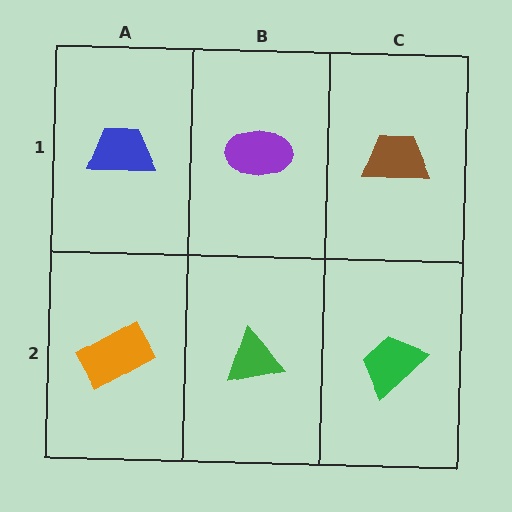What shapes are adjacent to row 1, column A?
An orange rectangle (row 2, column A), a purple ellipse (row 1, column B).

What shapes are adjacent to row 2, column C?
A brown trapezoid (row 1, column C), a green triangle (row 2, column B).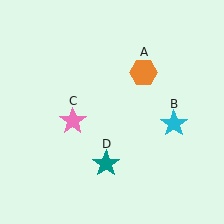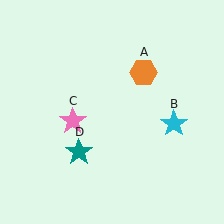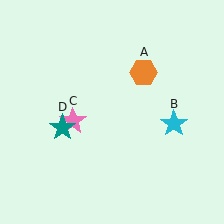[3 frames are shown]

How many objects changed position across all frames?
1 object changed position: teal star (object D).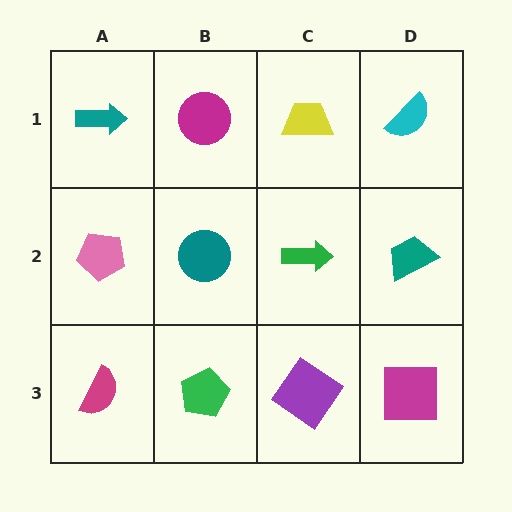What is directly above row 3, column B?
A teal circle.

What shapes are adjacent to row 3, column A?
A pink pentagon (row 2, column A), a green pentagon (row 3, column B).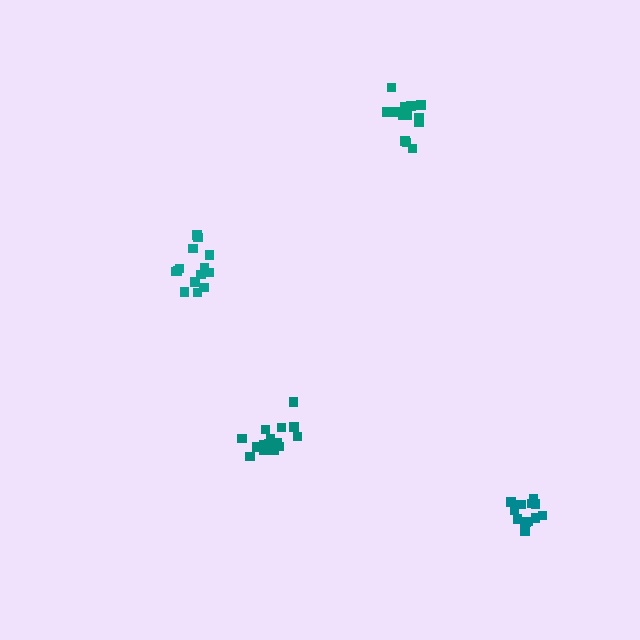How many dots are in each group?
Group 1: 14 dots, Group 2: 15 dots, Group 3: 15 dots, Group 4: 13 dots (57 total).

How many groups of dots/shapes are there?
There are 4 groups.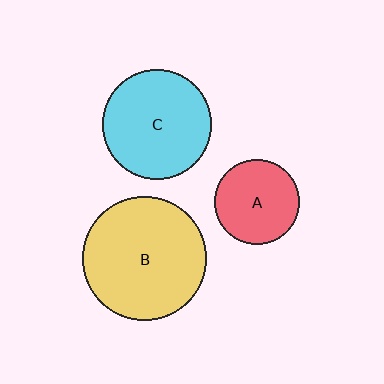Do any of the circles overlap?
No, none of the circles overlap.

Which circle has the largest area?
Circle B (yellow).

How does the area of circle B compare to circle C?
Approximately 1.3 times.